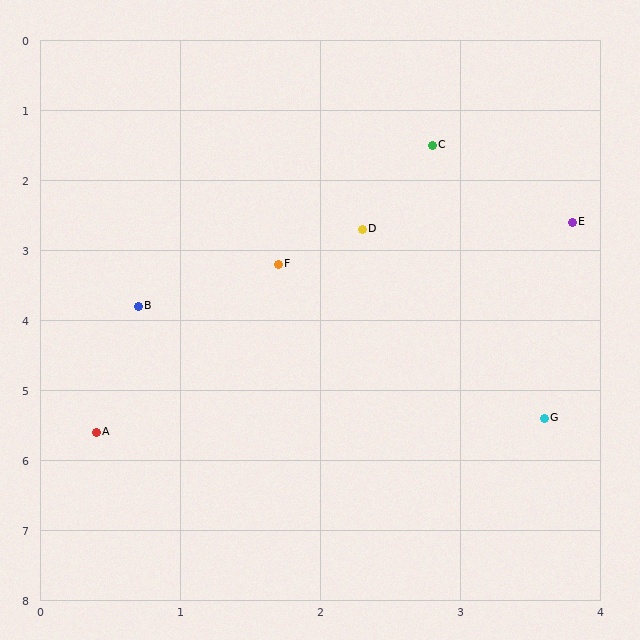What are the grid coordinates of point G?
Point G is at approximately (3.6, 5.4).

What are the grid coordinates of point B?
Point B is at approximately (0.7, 3.8).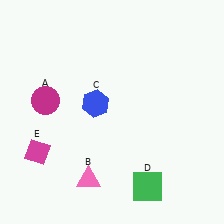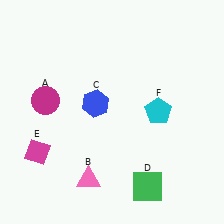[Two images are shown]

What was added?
A cyan pentagon (F) was added in Image 2.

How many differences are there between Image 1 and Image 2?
There is 1 difference between the two images.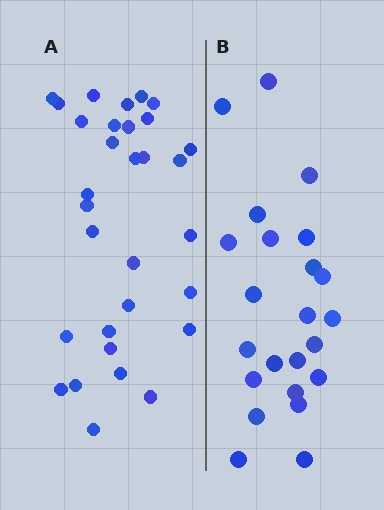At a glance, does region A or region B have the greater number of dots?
Region A (the left region) has more dots.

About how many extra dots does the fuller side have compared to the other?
Region A has roughly 8 or so more dots than region B.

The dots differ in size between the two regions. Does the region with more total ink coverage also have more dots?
No. Region B has more total ink coverage because its dots are larger, but region A actually contains more individual dots. Total area can be misleading — the number of items is what matters here.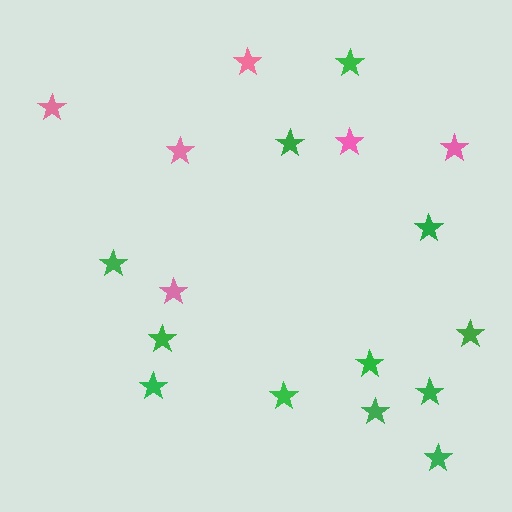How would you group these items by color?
There are 2 groups: one group of green stars (12) and one group of pink stars (6).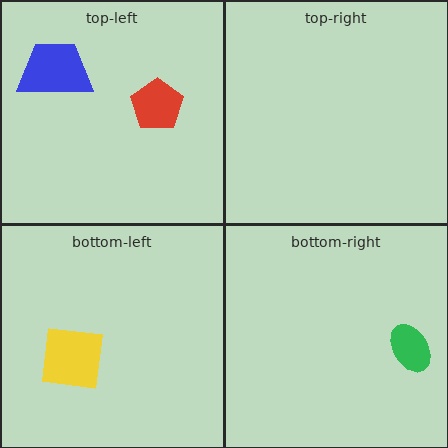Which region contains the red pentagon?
The top-left region.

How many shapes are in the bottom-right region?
1.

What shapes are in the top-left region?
The red pentagon, the blue trapezoid.